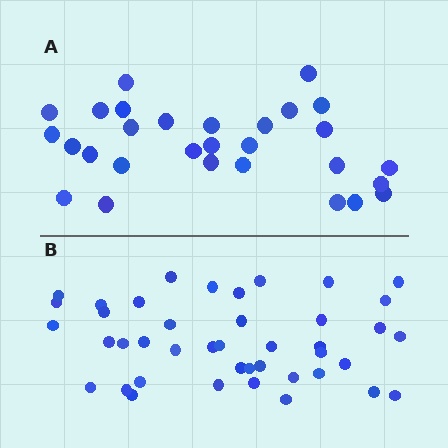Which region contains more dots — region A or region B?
Region B (the bottom region) has more dots.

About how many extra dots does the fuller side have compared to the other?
Region B has approximately 15 more dots than region A.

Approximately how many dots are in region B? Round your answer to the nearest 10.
About 40 dots. (The exact count is 42, which rounds to 40.)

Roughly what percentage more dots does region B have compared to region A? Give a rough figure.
About 45% more.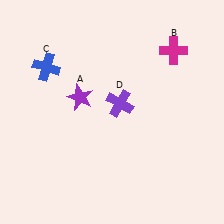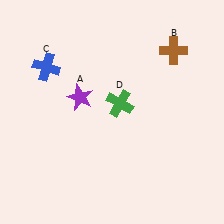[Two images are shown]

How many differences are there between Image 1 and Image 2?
There are 2 differences between the two images.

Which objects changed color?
B changed from magenta to brown. D changed from purple to green.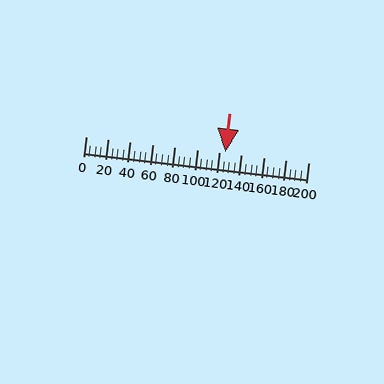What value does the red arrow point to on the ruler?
The red arrow points to approximately 125.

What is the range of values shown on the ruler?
The ruler shows values from 0 to 200.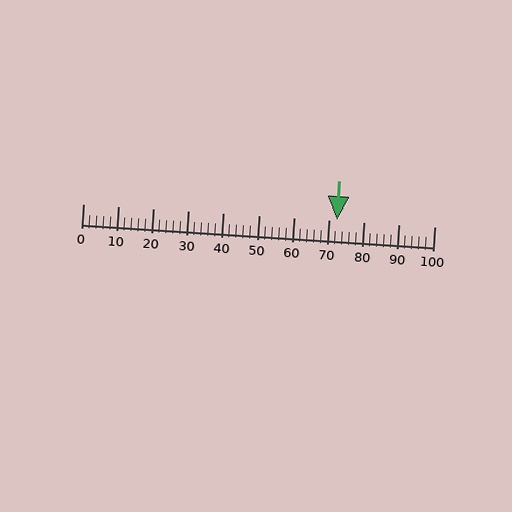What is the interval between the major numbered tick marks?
The major tick marks are spaced 10 units apart.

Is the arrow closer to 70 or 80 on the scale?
The arrow is closer to 70.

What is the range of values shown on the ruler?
The ruler shows values from 0 to 100.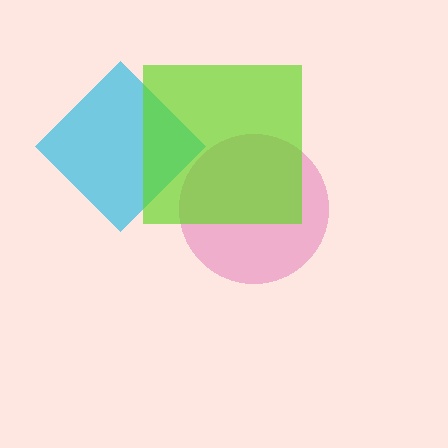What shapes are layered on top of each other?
The layered shapes are: a pink circle, a cyan diamond, a lime square.